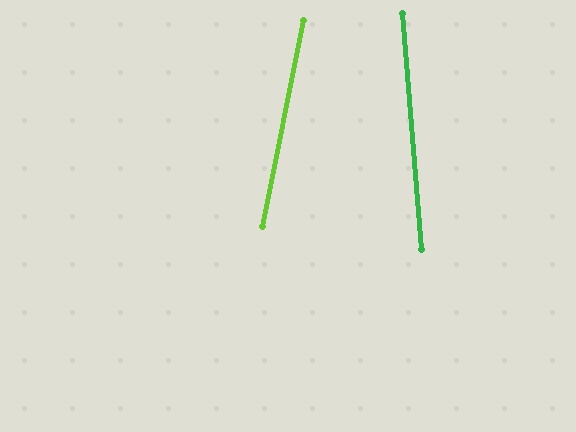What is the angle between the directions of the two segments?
Approximately 16 degrees.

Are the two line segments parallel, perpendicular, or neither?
Neither parallel nor perpendicular — they differ by about 16°.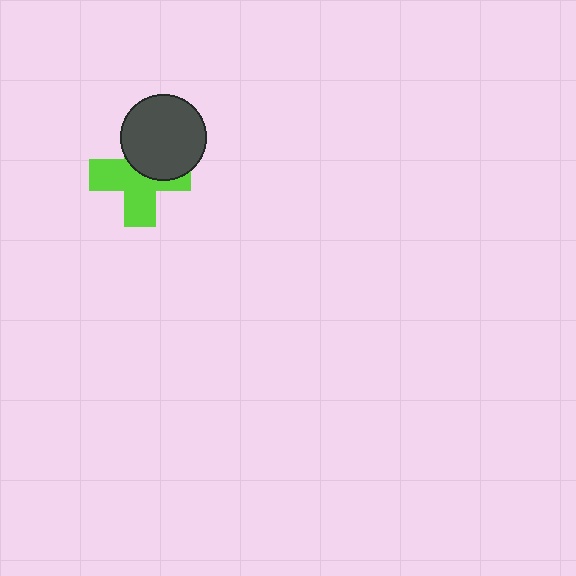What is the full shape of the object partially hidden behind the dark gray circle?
The partially hidden object is a lime cross.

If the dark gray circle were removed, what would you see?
You would see the complete lime cross.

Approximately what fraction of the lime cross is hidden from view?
Roughly 40% of the lime cross is hidden behind the dark gray circle.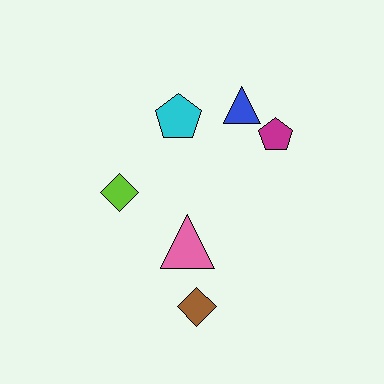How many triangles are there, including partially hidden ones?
There are 2 triangles.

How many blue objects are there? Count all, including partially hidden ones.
There is 1 blue object.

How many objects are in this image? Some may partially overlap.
There are 6 objects.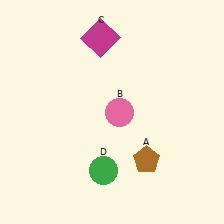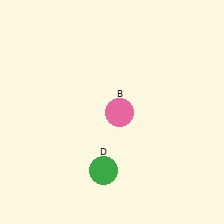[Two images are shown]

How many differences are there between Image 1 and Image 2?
There are 2 differences between the two images.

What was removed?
The magenta square (C), the brown pentagon (A) were removed in Image 2.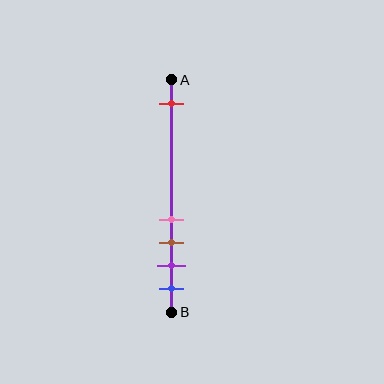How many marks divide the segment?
There are 5 marks dividing the segment.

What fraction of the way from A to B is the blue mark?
The blue mark is approximately 90% (0.9) of the way from A to B.